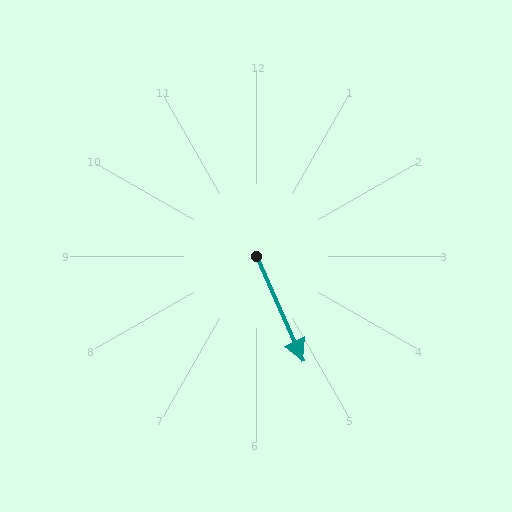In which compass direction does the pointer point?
Southeast.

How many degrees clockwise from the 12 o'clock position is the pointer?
Approximately 156 degrees.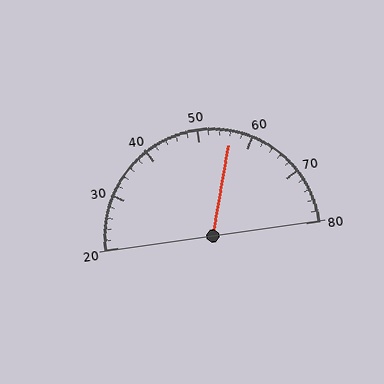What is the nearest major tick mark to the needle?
The nearest major tick mark is 60.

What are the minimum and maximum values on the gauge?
The gauge ranges from 20 to 80.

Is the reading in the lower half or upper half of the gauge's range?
The reading is in the upper half of the range (20 to 80).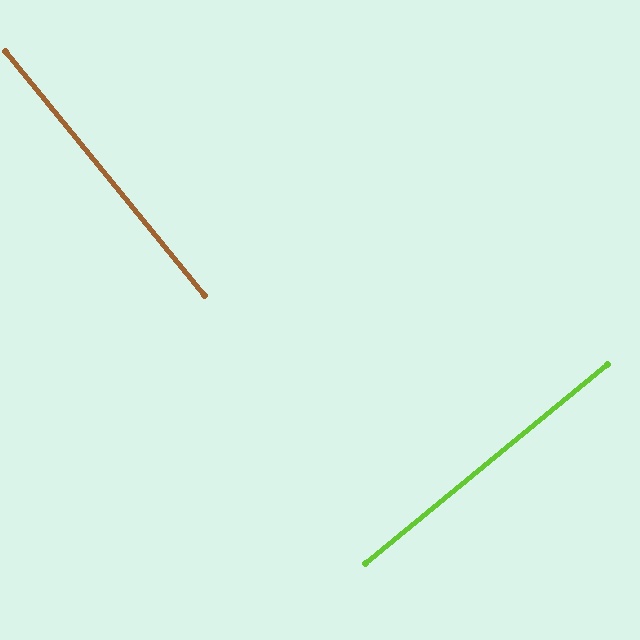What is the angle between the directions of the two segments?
Approximately 90 degrees.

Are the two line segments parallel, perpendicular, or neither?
Perpendicular — they meet at approximately 90°.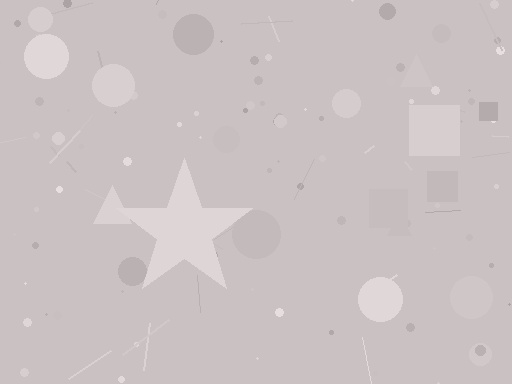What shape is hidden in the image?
A star is hidden in the image.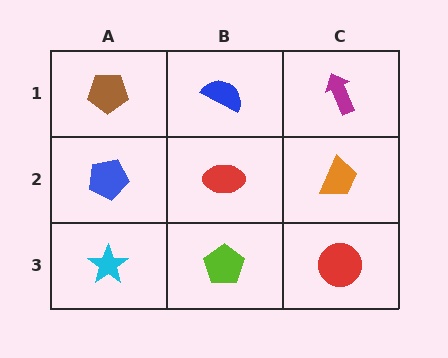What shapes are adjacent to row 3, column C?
An orange trapezoid (row 2, column C), a lime pentagon (row 3, column B).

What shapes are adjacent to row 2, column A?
A brown pentagon (row 1, column A), a cyan star (row 3, column A), a red ellipse (row 2, column B).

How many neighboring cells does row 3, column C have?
2.